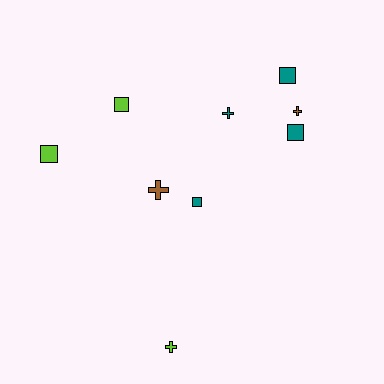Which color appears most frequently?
Teal, with 4 objects.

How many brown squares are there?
There are no brown squares.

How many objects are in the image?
There are 9 objects.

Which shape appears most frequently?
Square, with 5 objects.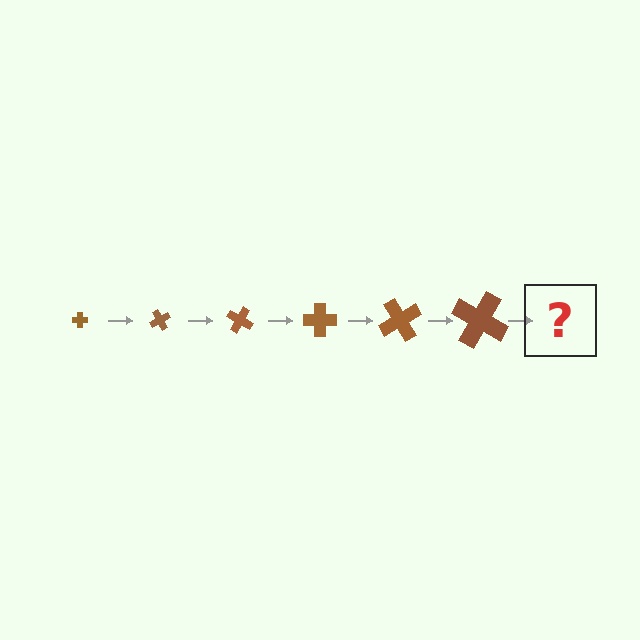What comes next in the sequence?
The next element should be a cross, larger than the previous one and rotated 360 degrees from the start.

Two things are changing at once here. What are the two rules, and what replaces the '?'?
The two rules are that the cross grows larger each step and it rotates 60 degrees each step. The '?' should be a cross, larger than the previous one and rotated 360 degrees from the start.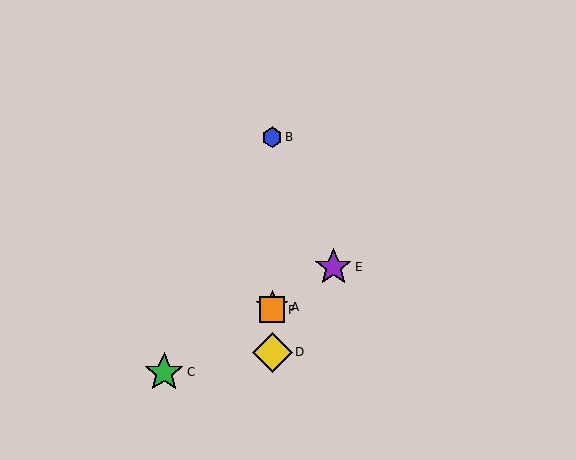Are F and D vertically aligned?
Yes, both are at x≈272.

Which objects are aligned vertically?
Objects A, B, D, F are aligned vertically.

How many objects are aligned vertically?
4 objects (A, B, D, F) are aligned vertically.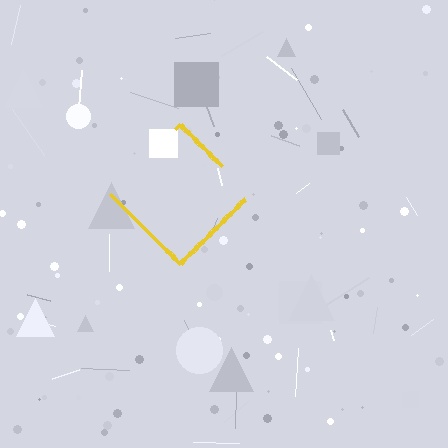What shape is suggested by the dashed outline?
The dashed outline suggests a diamond.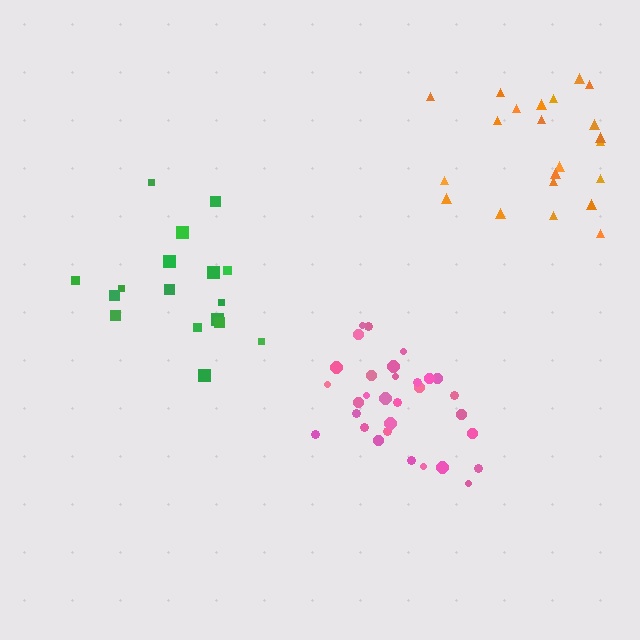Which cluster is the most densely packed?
Pink.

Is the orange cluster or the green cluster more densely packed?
Orange.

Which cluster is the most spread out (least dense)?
Green.